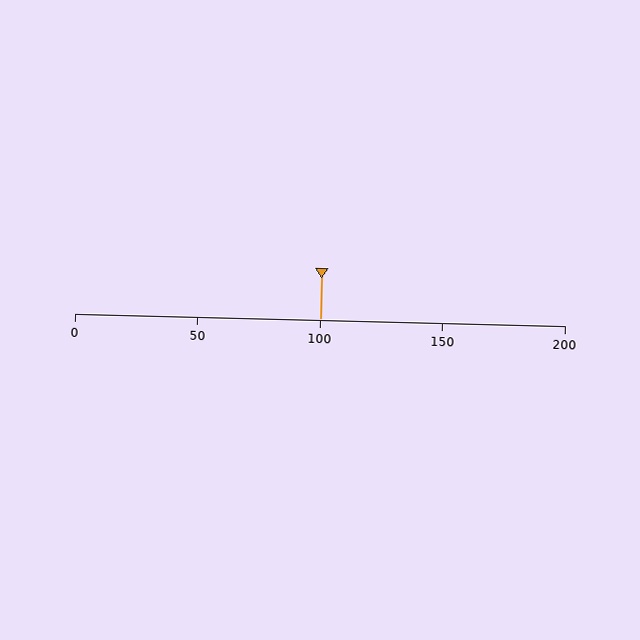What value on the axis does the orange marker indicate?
The marker indicates approximately 100.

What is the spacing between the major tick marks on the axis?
The major ticks are spaced 50 apart.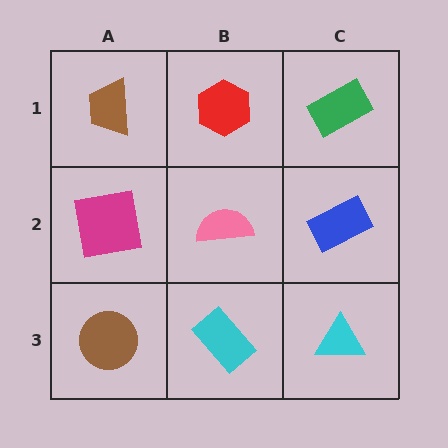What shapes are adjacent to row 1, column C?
A blue rectangle (row 2, column C), a red hexagon (row 1, column B).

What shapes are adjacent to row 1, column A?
A magenta square (row 2, column A), a red hexagon (row 1, column B).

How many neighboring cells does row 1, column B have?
3.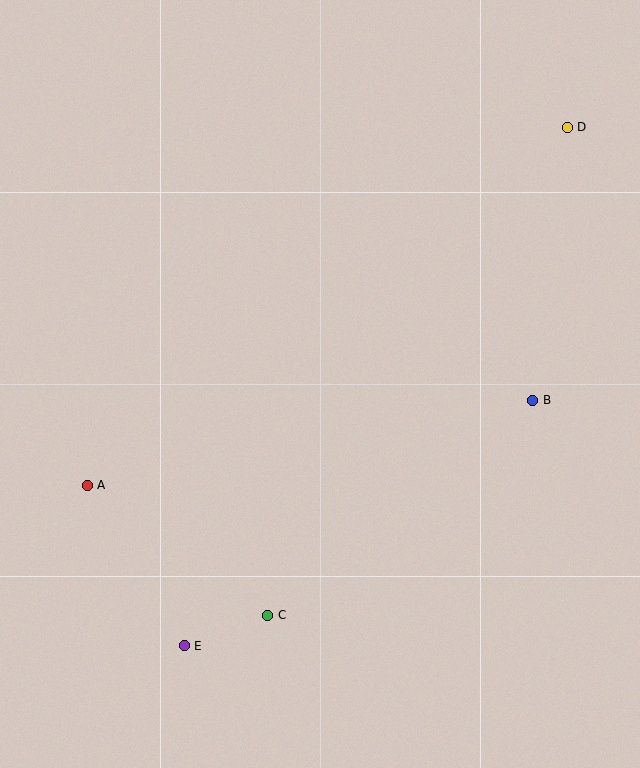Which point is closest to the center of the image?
Point B at (533, 400) is closest to the center.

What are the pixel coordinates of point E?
Point E is at (184, 646).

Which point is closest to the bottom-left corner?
Point E is closest to the bottom-left corner.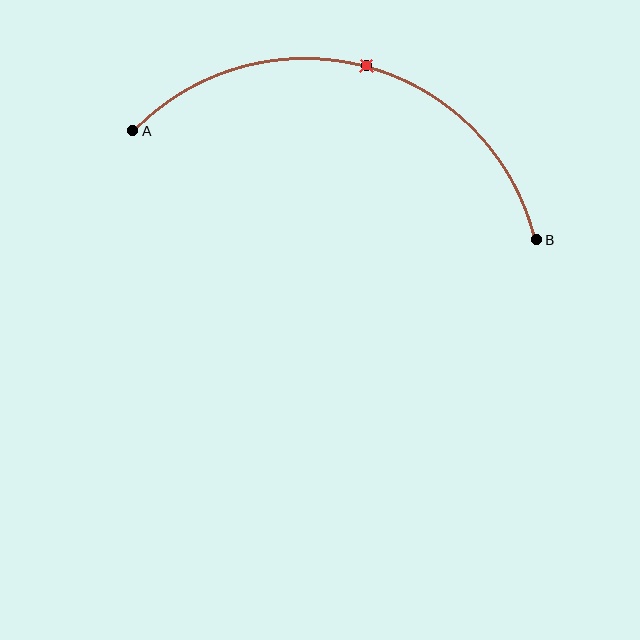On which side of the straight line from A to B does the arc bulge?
The arc bulges above the straight line connecting A and B.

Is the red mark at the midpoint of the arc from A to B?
Yes. The red mark lies on the arc at equal arc-length from both A and B — it is the arc midpoint.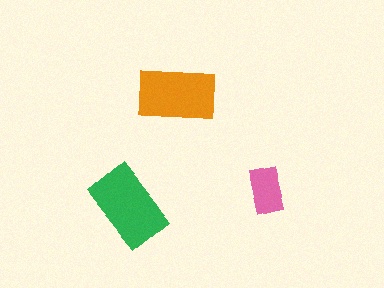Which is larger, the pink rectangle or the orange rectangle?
The orange one.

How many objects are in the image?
There are 3 objects in the image.